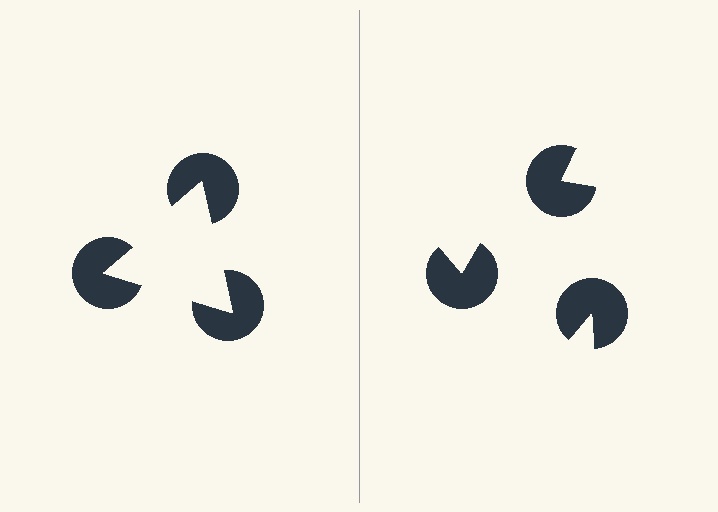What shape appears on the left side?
An illusory triangle.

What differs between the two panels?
The pac-man discs are positioned identically on both sides; only the wedge orientations differ. On the left they align to a triangle; on the right they are misaligned.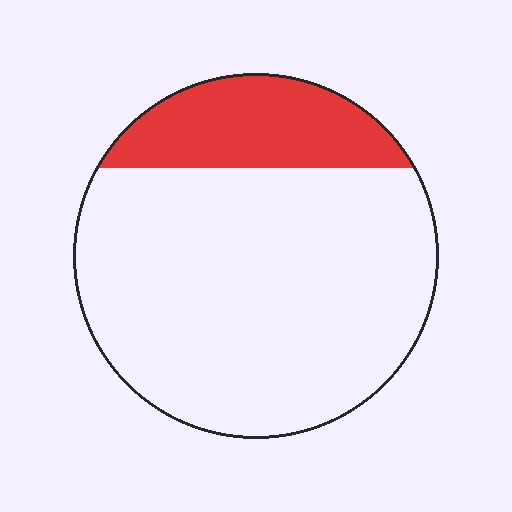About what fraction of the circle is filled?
About one fifth (1/5).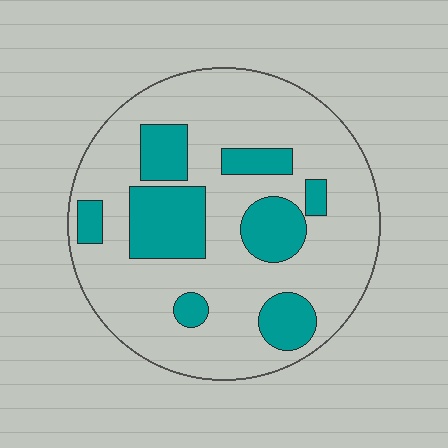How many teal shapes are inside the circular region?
8.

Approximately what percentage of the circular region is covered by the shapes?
Approximately 25%.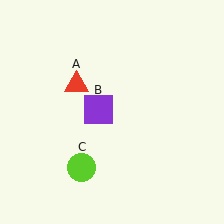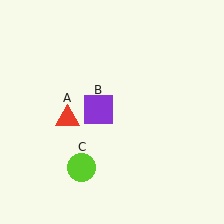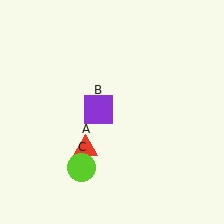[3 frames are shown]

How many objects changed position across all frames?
1 object changed position: red triangle (object A).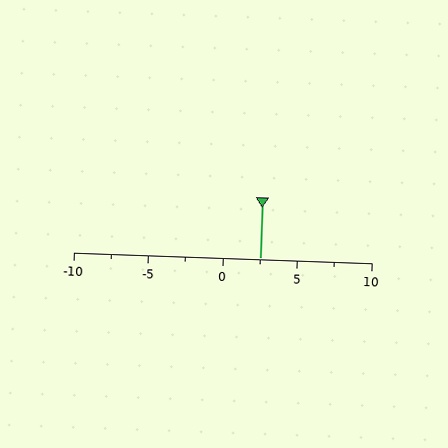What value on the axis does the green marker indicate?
The marker indicates approximately 2.5.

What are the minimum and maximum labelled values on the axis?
The axis runs from -10 to 10.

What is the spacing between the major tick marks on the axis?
The major ticks are spaced 5 apart.